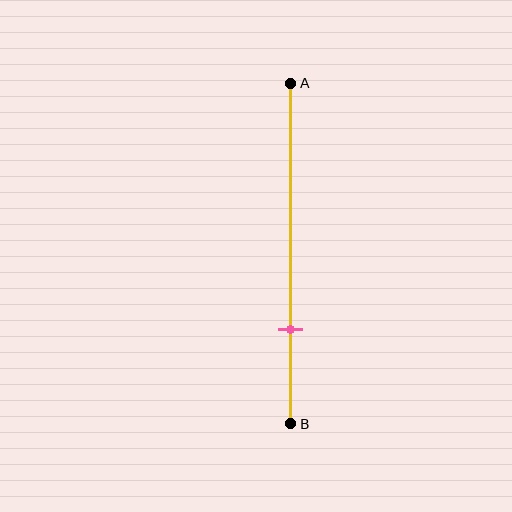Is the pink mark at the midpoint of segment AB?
No, the mark is at about 70% from A, not at the 50% midpoint.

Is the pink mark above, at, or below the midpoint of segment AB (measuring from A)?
The pink mark is below the midpoint of segment AB.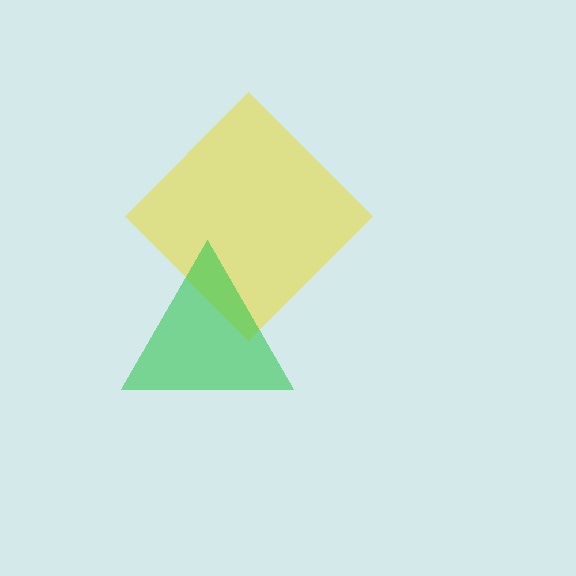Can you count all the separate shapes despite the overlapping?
Yes, there are 2 separate shapes.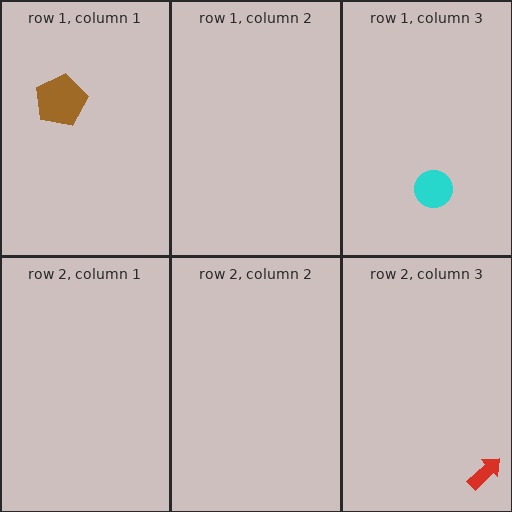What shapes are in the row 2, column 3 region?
The red arrow.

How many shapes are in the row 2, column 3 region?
1.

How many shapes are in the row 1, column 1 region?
1.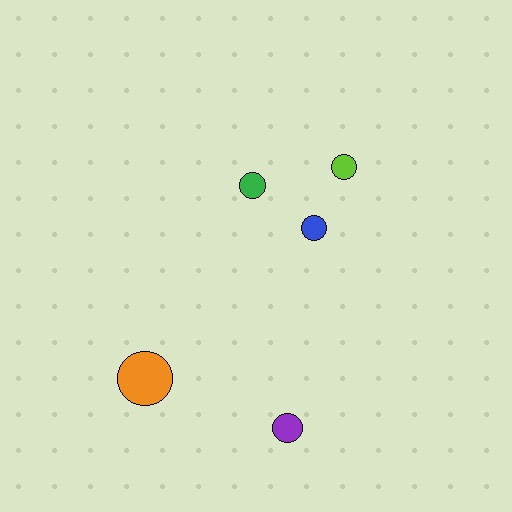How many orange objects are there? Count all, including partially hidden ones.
There is 1 orange object.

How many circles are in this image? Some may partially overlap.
There are 5 circles.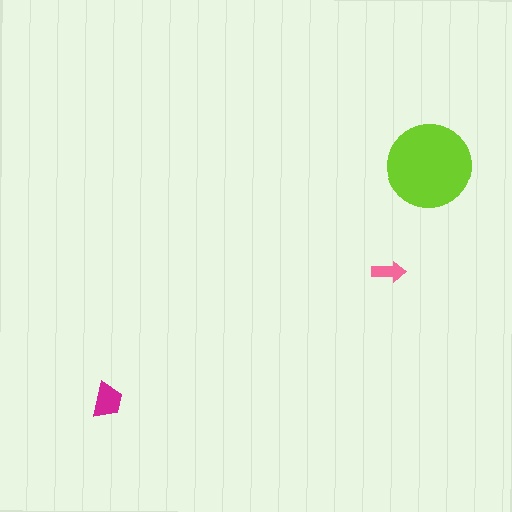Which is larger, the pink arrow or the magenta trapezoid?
The magenta trapezoid.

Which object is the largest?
The lime circle.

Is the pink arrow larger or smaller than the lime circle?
Smaller.